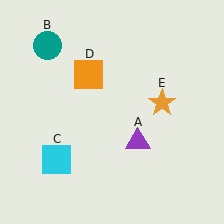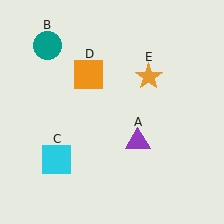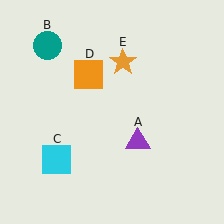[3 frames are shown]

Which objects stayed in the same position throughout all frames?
Purple triangle (object A) and teal circle (object B) and cyan square (object C) and orange square (object D) remained stationary.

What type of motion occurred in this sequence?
The orange star (object E) rotated counterclockwise around the center of the scene.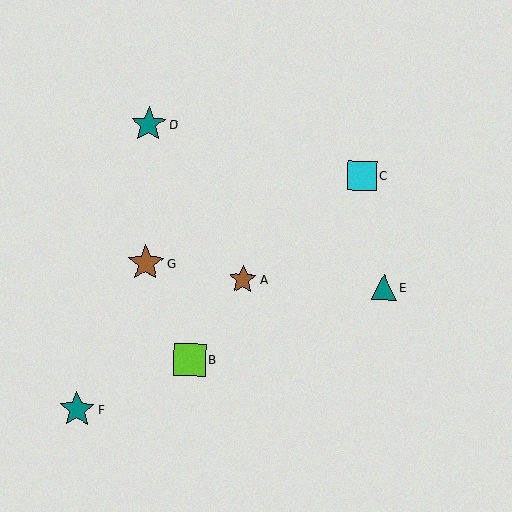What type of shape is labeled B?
Shape B is a lime square.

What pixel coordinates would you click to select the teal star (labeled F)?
Click at (77, 409) to select the teal star F.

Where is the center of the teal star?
The center of the teal star is at (148, 125).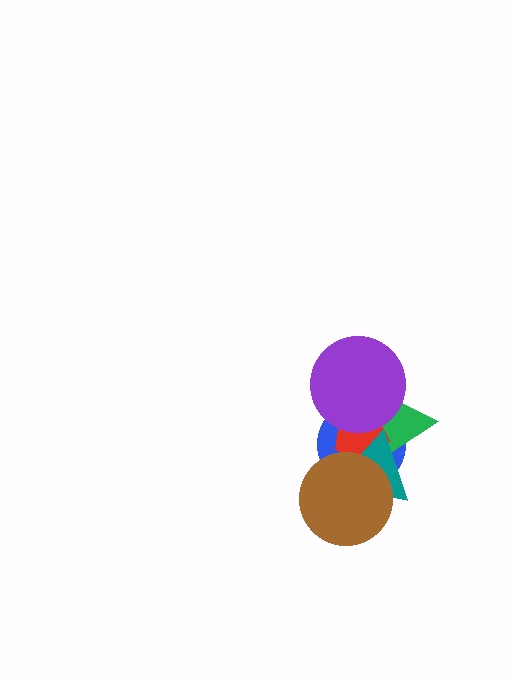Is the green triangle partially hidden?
Yes, it is partially covered by another shape.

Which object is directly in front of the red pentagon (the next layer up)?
The teal triangle is directly in front of the red pentagon.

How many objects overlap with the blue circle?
5 objects overlap with the blue circle.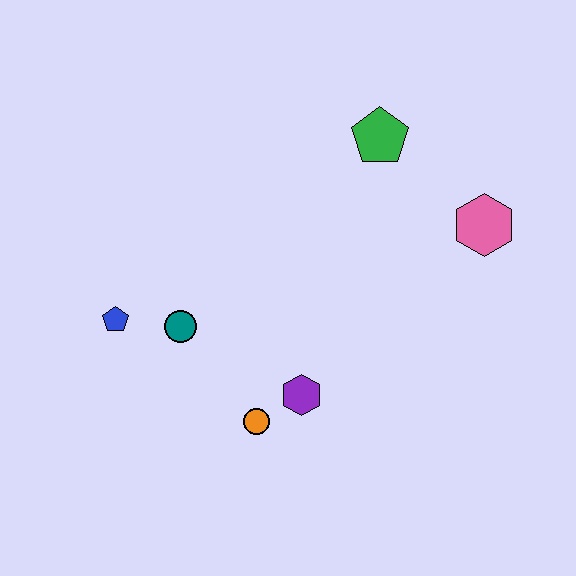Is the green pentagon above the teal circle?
Yes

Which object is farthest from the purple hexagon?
The green pentagon is farthest from the purple hexagon.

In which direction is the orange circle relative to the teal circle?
The orange circle is below the teal circle.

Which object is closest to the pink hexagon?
The green pentagon is closest to the pink hexagon.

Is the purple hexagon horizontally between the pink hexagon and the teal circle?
Yes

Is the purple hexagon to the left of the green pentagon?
Yes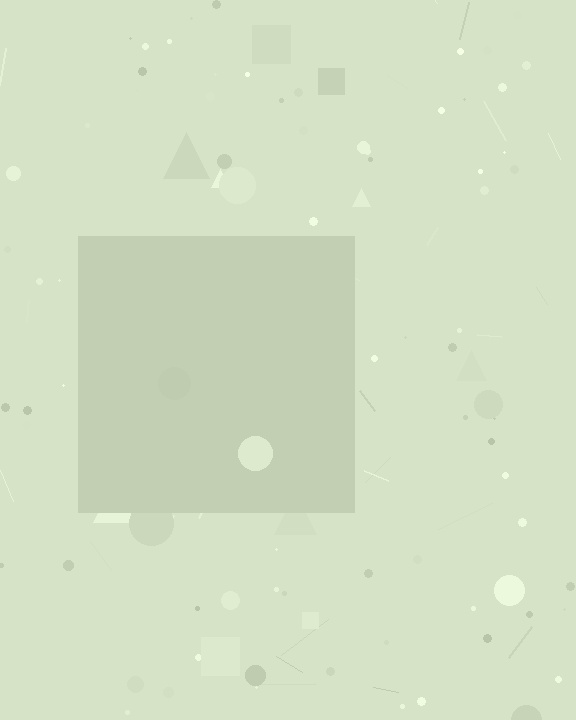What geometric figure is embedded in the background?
A square is embedded in the background.